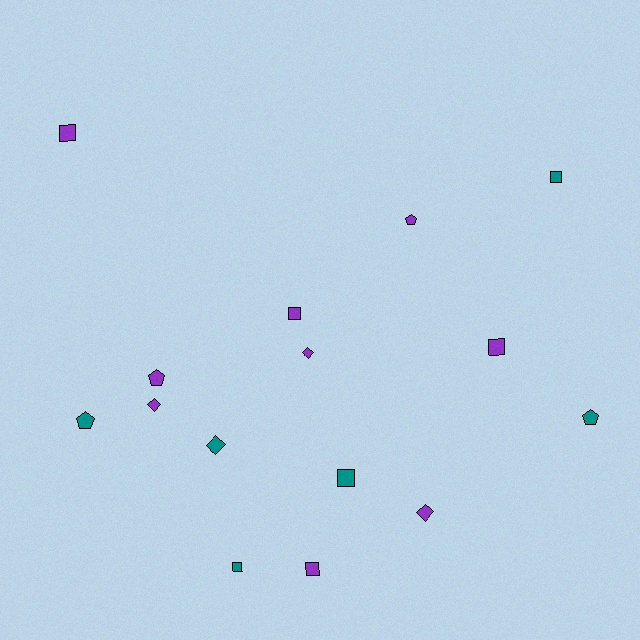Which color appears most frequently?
Purple, with 9 objects.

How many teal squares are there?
There are 3 teal squares.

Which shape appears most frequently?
Square, with 7 objects.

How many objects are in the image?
There are 15 objects.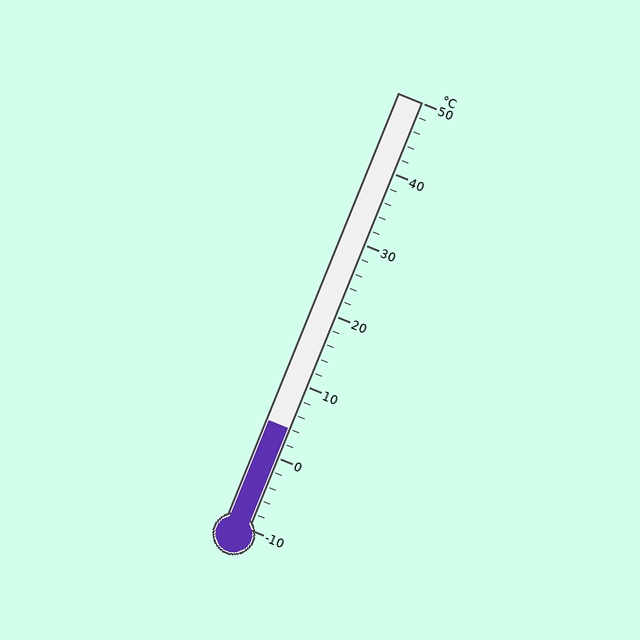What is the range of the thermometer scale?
The thermometer scale ranges from -10°C to 50°C.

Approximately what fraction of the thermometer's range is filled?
The thermometer is filled to approximately 25% of its range.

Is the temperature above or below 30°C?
The temperature is below 30°C.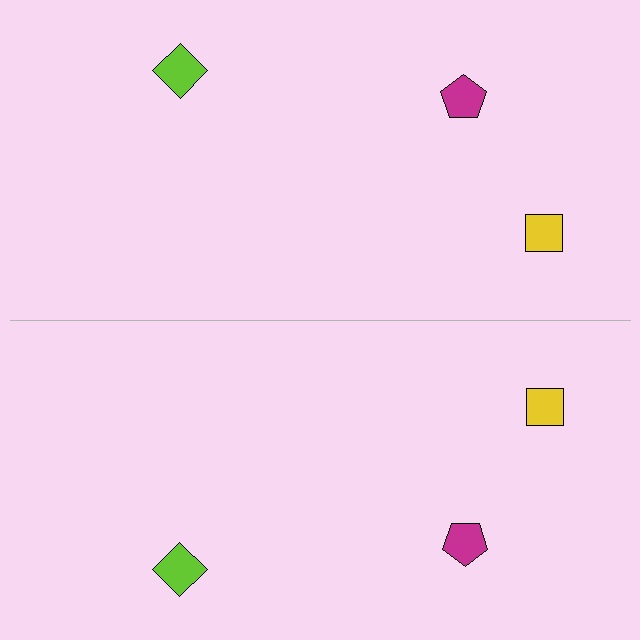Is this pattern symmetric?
Yes, this pattern has bilateral (reflection) symmetry.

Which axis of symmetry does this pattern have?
The pattern has a horizontal axis of symmetry running through the center of the image.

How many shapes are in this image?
There are 6 shapes in this image.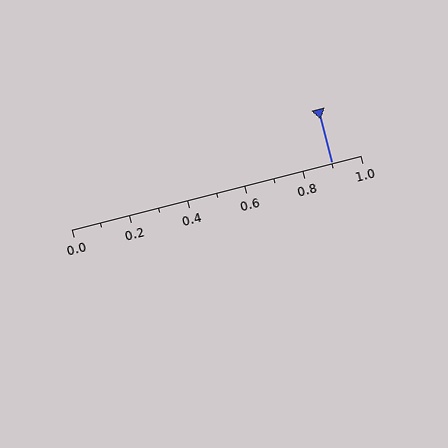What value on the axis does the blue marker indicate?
The marker indicates approximately 0.9.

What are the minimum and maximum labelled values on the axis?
The axis runs from 0.0 to 1.0.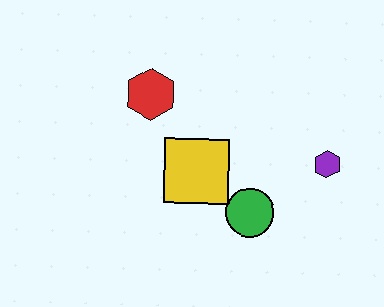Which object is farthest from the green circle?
The red hexagon is farthest from the green circle.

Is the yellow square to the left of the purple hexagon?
Yes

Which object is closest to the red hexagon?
The yellow square is closest to the red hexagon.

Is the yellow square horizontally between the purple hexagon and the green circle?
No